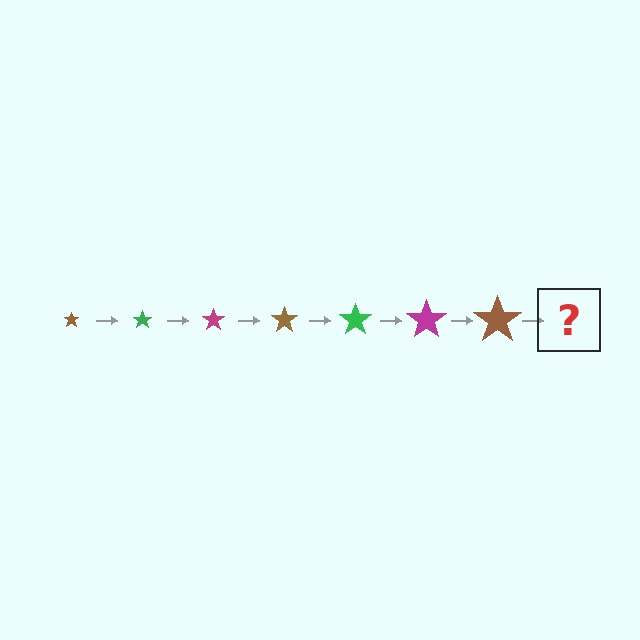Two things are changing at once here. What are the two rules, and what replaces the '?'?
The two rules are that the star grows larger each step and the color cycles through brown, green, and magenta. The '?' should be a green star, larger than the previous one.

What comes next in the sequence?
The next element should be a green star, larger than the previous one.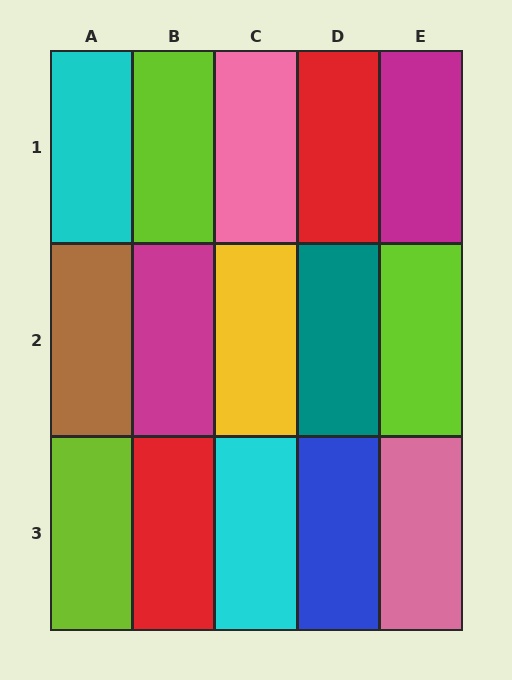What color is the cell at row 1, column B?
Lime.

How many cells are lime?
3 cells are lime.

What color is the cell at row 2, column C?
Yellow.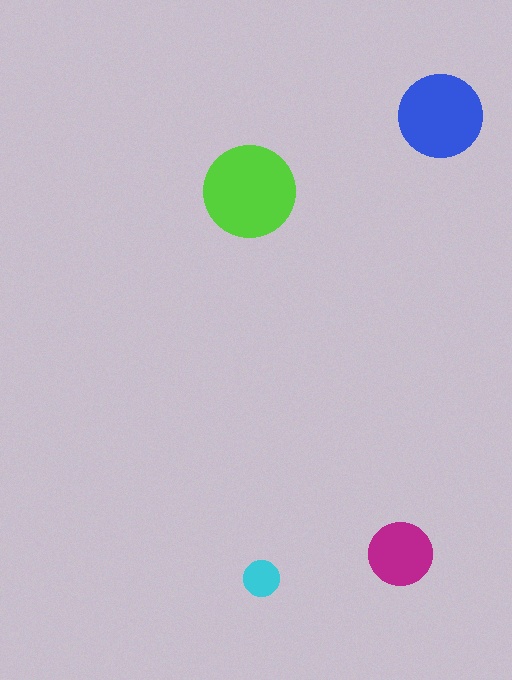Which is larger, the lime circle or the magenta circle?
The lime one.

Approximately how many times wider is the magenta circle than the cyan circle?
About 2 times wider.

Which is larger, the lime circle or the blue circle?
The lime one.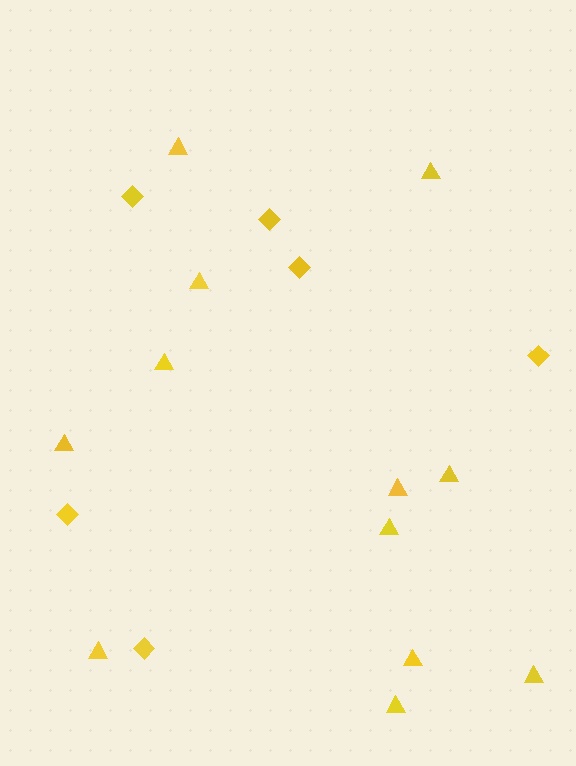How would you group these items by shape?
There are 2 groups: one group of triangles (12) and one group of diamonds (6).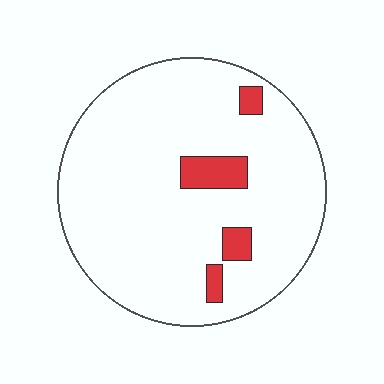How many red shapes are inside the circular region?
4.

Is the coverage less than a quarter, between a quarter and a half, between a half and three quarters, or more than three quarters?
Less than a quarter.